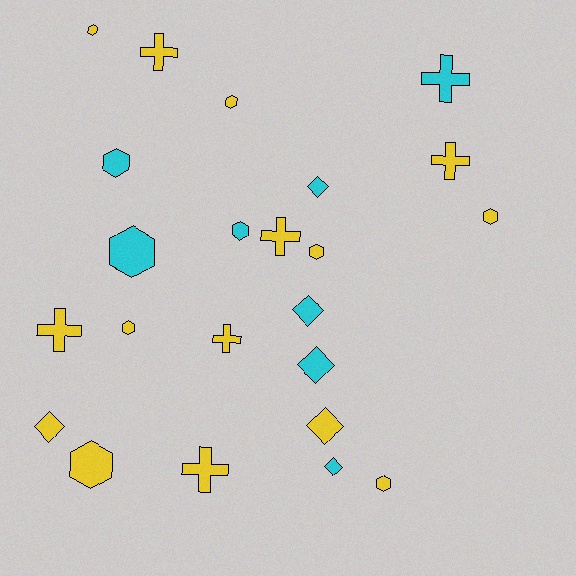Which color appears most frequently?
Yellow, with 15 objects.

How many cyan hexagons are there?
There are 3 cyan hexagons.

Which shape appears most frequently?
Hexagon, with 10 objects.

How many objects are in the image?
There are 23 objects.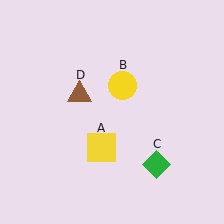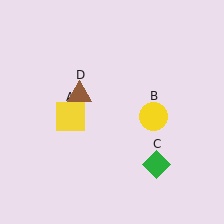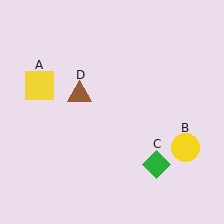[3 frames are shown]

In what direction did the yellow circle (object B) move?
The yellow circle (object B) moved down and to the right.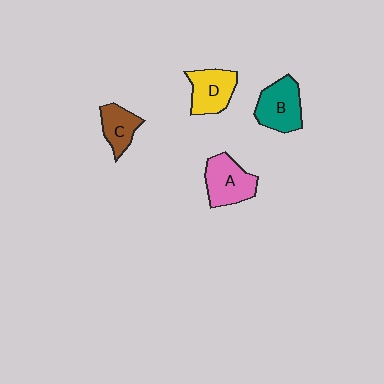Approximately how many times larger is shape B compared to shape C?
Approximately 1.4 times.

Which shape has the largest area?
Shape A (pink).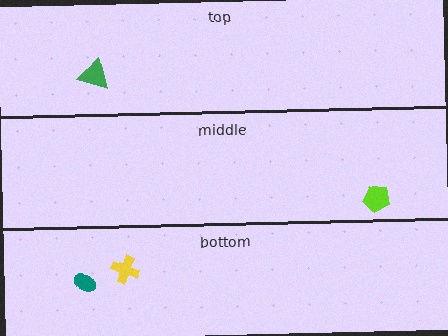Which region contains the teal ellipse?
The bottom region.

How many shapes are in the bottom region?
2.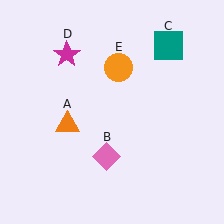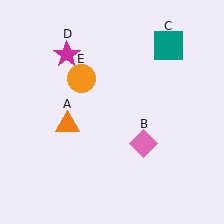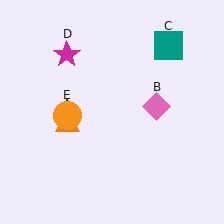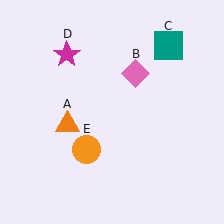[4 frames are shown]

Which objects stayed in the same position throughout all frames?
Orange triangle (object A) and teal square (object C) and magenta star (object D) remained stationary.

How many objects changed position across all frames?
2 objects changed position: pink diamond (object B), orange circle (object E).